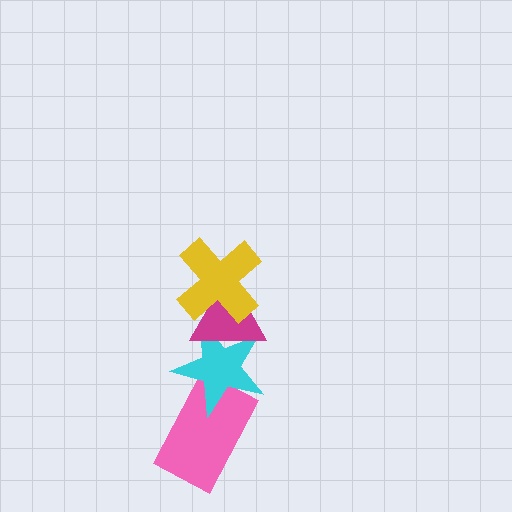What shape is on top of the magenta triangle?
The yellow cross is on top of the magenta triangle.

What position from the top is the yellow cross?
The yellow cross is 1st from the top.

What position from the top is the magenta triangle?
The magenta triangle is 2nd from the top.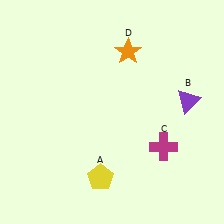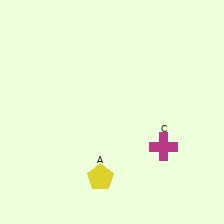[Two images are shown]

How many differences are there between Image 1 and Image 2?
There are 2 differences between the two images.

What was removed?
The orange star (D), the purple triangle (B) were removed in Image 2.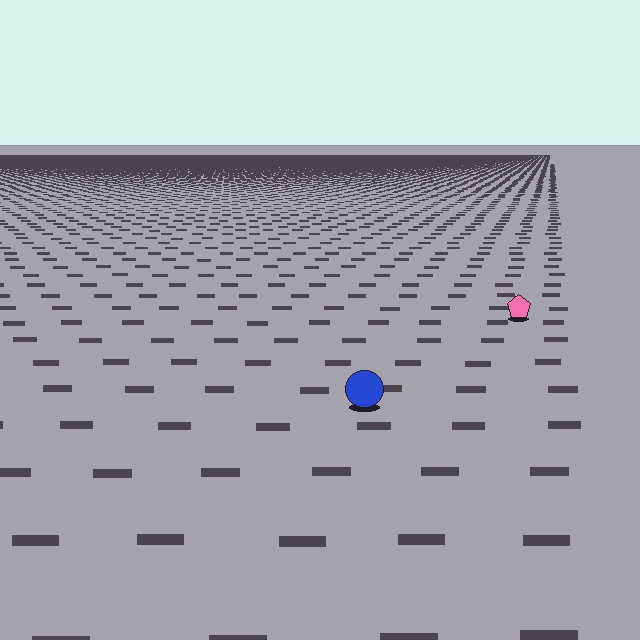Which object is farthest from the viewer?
The pink pentagon is farthest from the viewer. It appears smaller and the ground texture around it is denser.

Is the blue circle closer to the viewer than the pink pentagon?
Yes. The blue circle is closer — you can tell from the texture gradient: the ground texture is coarser near it.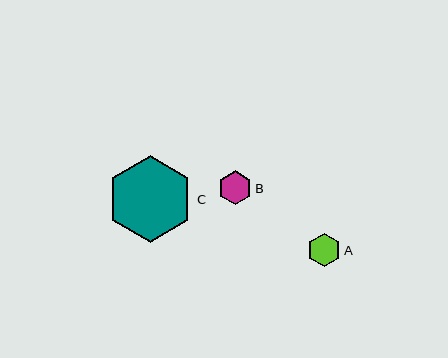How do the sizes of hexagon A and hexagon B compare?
Hexagon A and hexagon B are approximately the same size.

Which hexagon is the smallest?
Hexagon B is the smallest with a size of approximately 34 pixels.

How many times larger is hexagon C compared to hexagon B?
Hexagon C is approximately 2.6 times the size of hexagon B.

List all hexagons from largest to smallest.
From largest to smallest: C, A, B.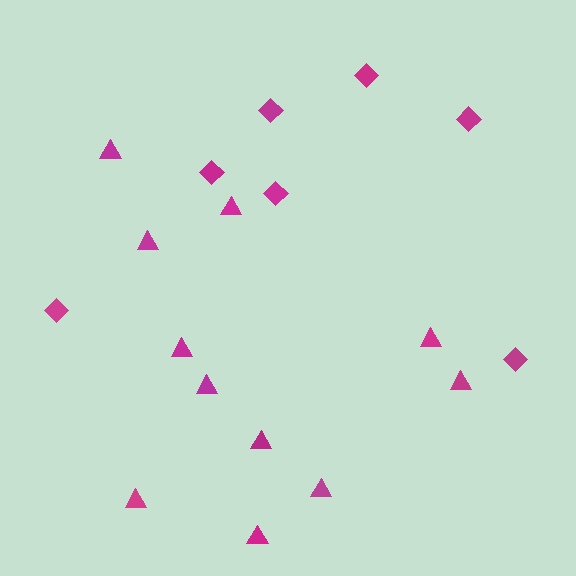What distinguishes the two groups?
There are 2 groups: one group of triangles (11) and one group of diamonds (7).